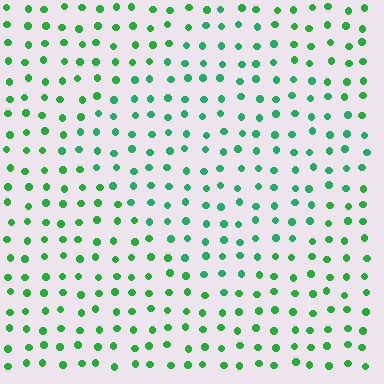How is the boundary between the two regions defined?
The boundary is defined purely by a slight shift in hue (about 20 degrees). Spacing, size, and orientation are identical on both sides.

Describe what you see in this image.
The image is filled with small green elements in a uniform arrangement. A diamond-shaped region is visible where the elements are tinted to a slightly different hue, forming a subtle color boundary.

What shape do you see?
I see a diamond.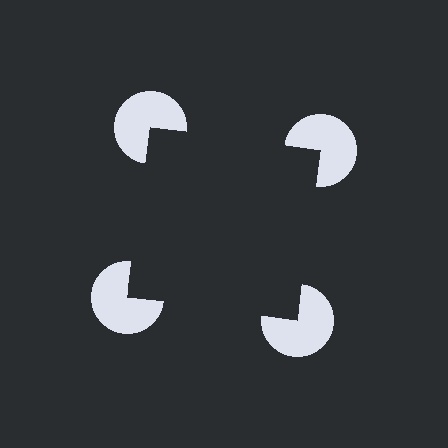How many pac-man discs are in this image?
There are 4 — one at each vertex of the illusory square.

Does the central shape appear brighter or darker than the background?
It typically appears slightly darker than the background, even though no actual brightness change is drawn.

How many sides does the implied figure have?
4 sides.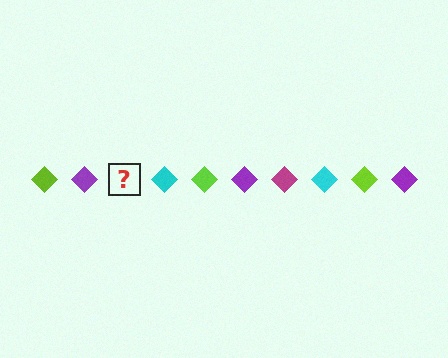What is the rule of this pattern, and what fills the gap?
The rule is that the pattern cycles through lime, purple, magenta, cyan diamonds. The gap should be filled with a magenta diamond.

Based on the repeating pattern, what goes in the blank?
The blank should be a magenta diamond.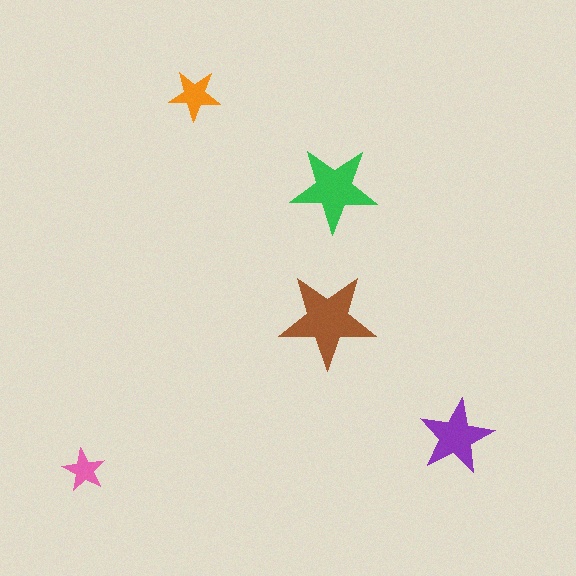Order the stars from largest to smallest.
the brown one, the green one, the purple one, the orange one, the pink one.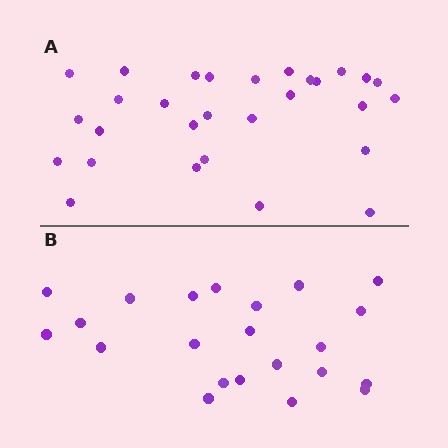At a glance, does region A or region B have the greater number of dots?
Region A (the top region) has more dots.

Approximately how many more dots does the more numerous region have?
Region A has roughly 8 or so more dots than region B.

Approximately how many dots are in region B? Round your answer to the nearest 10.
About 20 dots. (The exact count is 22, which rounds to 20.)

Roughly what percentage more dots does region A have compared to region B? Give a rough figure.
About 30% more.